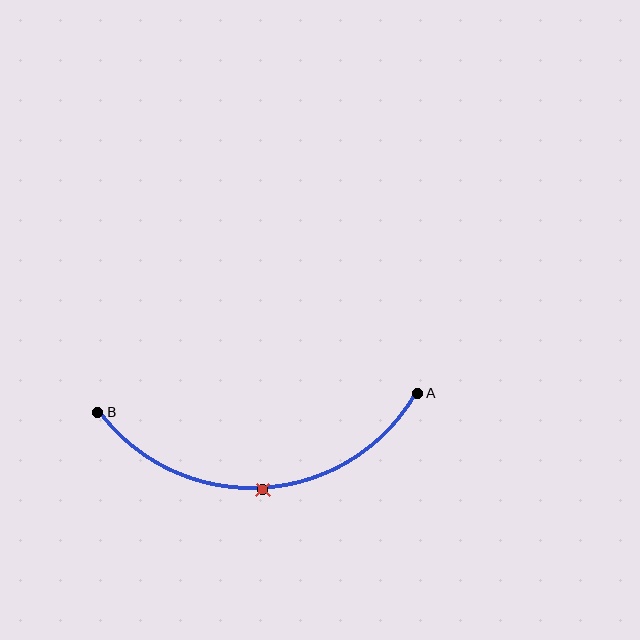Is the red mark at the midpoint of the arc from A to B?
Yes. The red mark lies on the arc at equal arc-length from both A and B — it is the arc midpoint.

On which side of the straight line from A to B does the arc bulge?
The arc bulges below the straight line connecting A and B.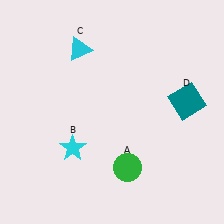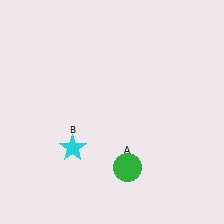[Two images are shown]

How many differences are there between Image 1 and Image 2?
There are 2 differences between the two images.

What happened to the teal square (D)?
The teal square (D) was removed in Image 2. It was in the top-right area of Image 1.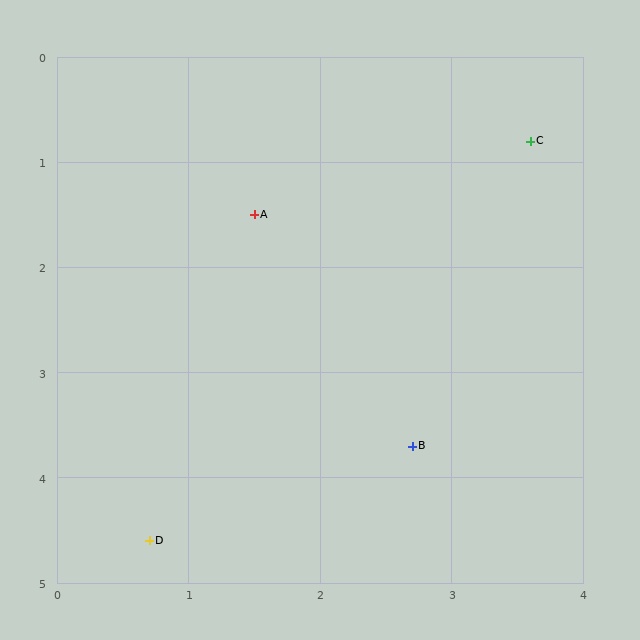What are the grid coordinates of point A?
Point A is at approximately (1.5, 1.5).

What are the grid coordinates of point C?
Point C is at approximately (3.6, 0.8).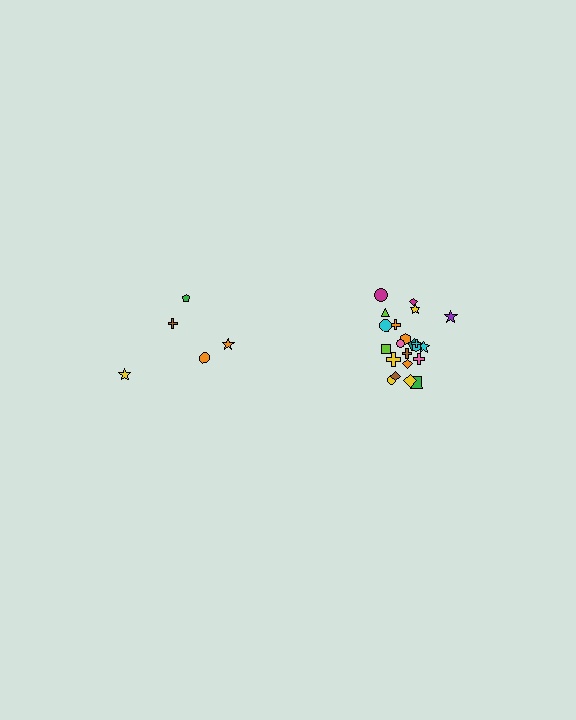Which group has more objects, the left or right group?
The right group.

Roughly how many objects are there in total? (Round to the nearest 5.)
Roughly 25 objects in total.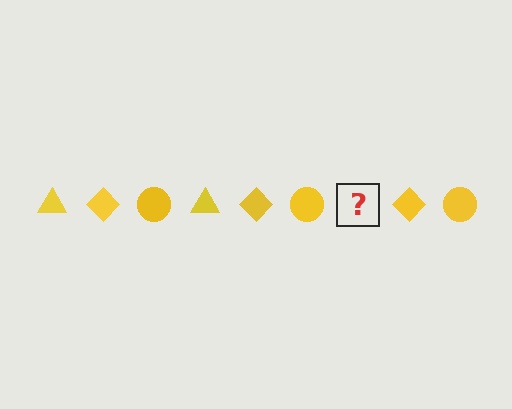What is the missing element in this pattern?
The missing element is a yellow triangle.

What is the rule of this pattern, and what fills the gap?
The rule is that the pattern cycles through triangle, diamond, circle shapes in yellow. The gap should be filled with a yellow triangle.